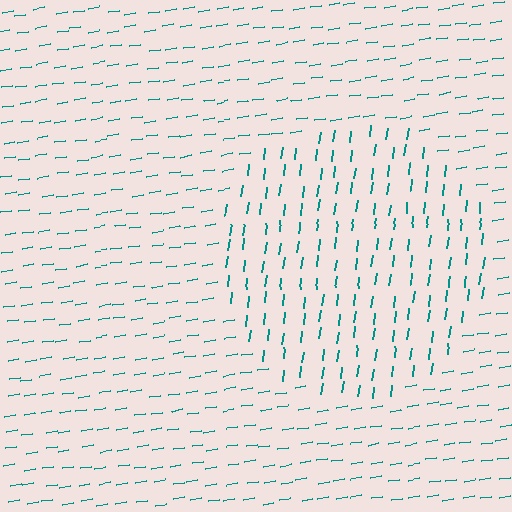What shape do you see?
I see a circle.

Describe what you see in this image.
The image is filled with small teal line segments. A circle region in the image has lines oriented differently from the surrounding lines, creating a visible texture boundary.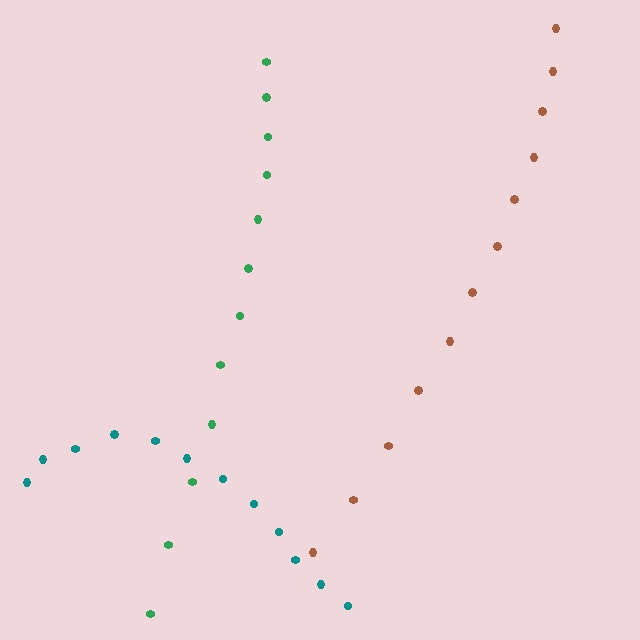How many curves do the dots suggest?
There are 3 distinct paths.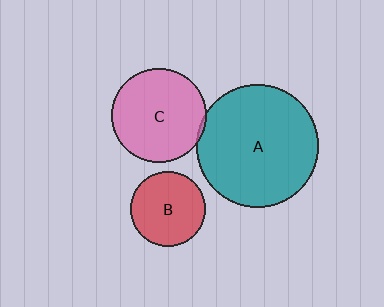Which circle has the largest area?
Circle A (teal).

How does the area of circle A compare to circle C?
Approximately 1.7 times.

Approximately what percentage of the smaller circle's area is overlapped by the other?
Approximately 5%.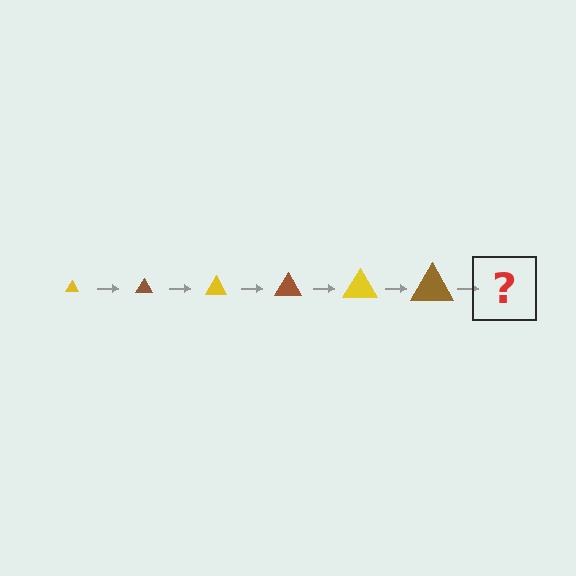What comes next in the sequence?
The next element should be a yellow triangle, larger than the previous one.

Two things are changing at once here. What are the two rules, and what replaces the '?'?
The two rules are that the triangle grows larger each step and the color cycles through yellow and brown. The '?' should be a yellow triangle, larger than the previous one.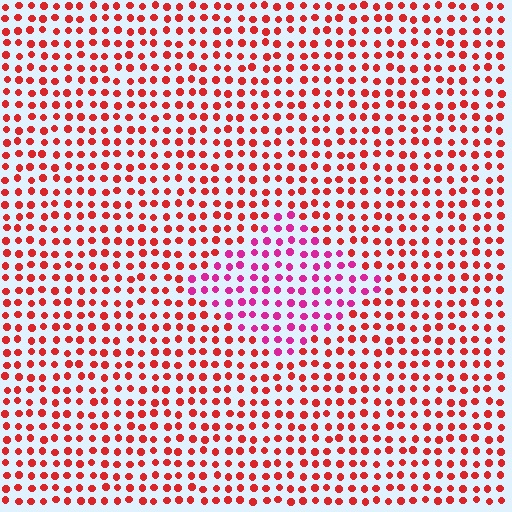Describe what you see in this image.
The image is filled with small red elements in a uniform arrangement. A diamond-shaped region is visible where the elements are tinted to a slightly different hue, forming a subtle color boundary.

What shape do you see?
I see a diamond.